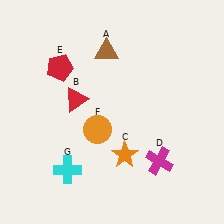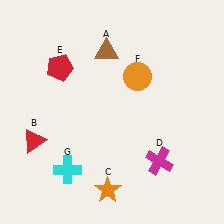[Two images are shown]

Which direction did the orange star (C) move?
The orange star (C) moved down.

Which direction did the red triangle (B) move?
The red triangle (B) moved left.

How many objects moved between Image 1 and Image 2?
3 objects moved between the two images.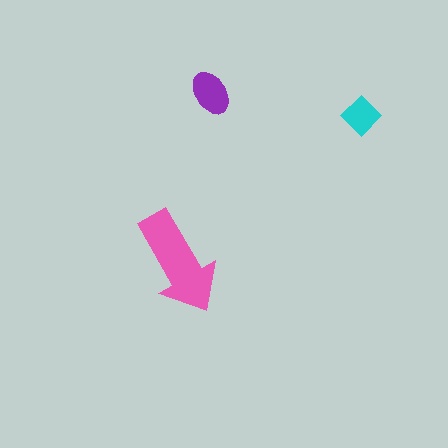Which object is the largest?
The pink arrow.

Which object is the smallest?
The cyan diamond.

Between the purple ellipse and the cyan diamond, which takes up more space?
The purple ellipse.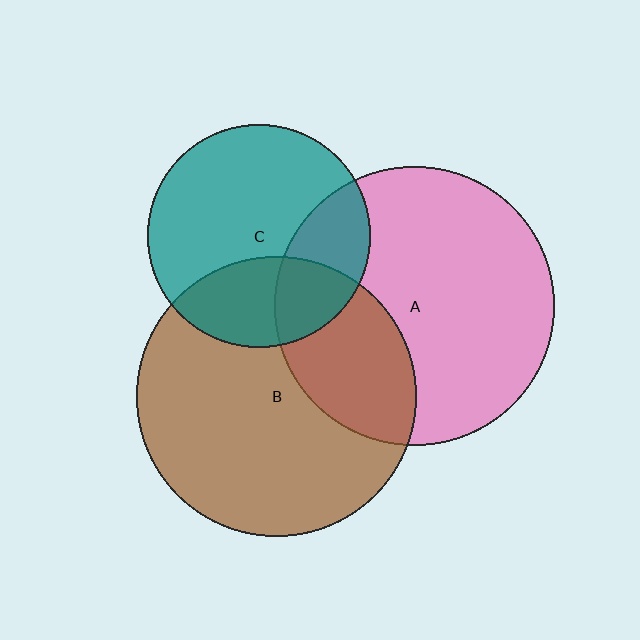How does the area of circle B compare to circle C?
Approximately 1.6 times.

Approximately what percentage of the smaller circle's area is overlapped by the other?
Approximately 30%.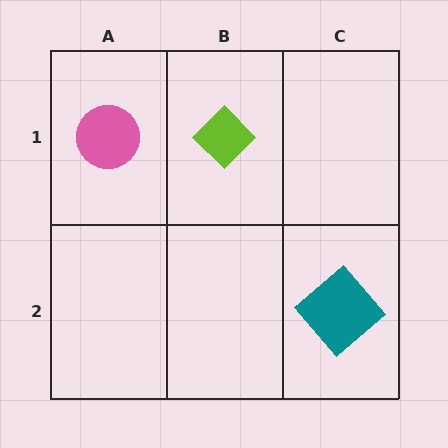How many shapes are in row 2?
1 shape.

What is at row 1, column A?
A pink circle.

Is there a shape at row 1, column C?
No, that cell is empty.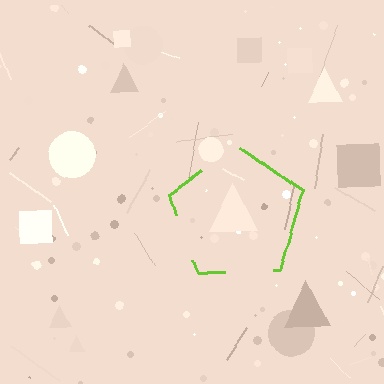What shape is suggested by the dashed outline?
The dashed outline suggests a pentagon.